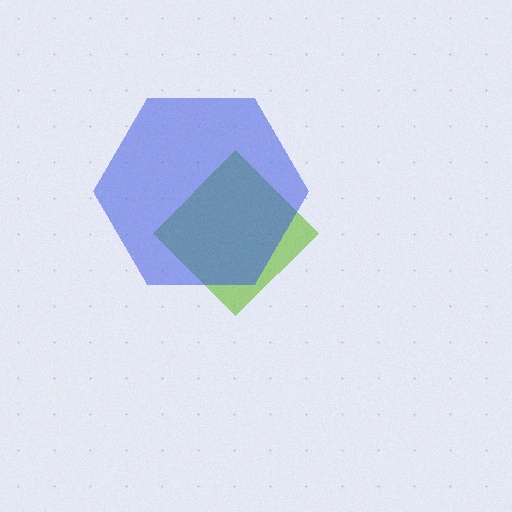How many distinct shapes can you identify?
There are 2 distinct shapes: a lime diamond, a blue hexagon.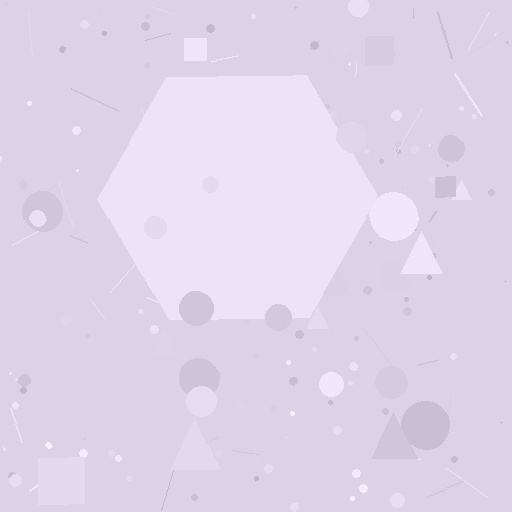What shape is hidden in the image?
A hexagon is hidden in the image.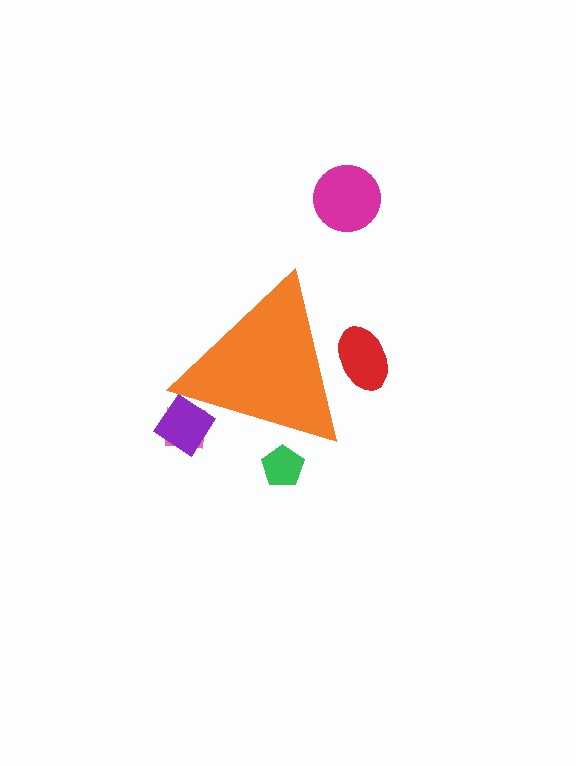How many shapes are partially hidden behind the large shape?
4 shapes are partially hidden.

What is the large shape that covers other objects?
An orange triangle.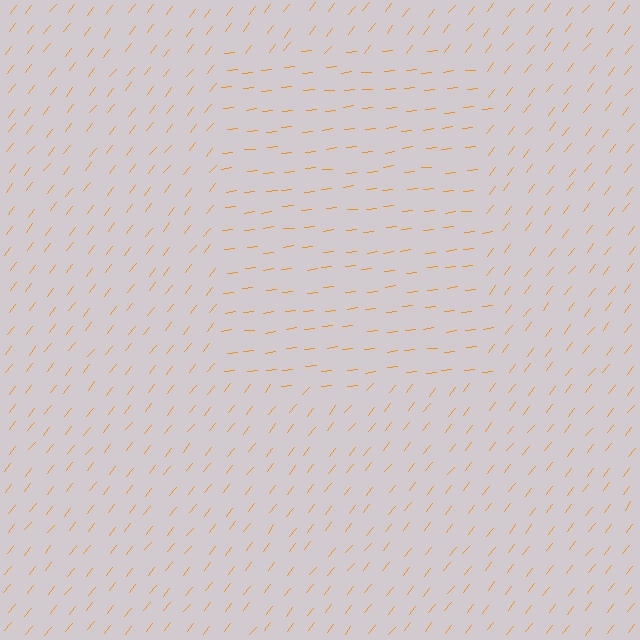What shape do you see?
I see a rectangle.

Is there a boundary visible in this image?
Yes, there is a texture boundary formed by a change in line orientation.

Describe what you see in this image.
The image is filled with small orange line segments. A rectangle region in the image has lines oriented differently from the surrounding lines, creating a visible texture boundary.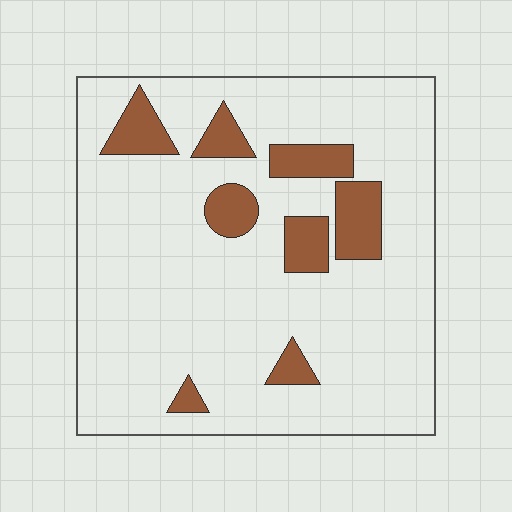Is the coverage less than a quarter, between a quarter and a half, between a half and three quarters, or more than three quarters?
Less than a quarter.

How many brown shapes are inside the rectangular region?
8.